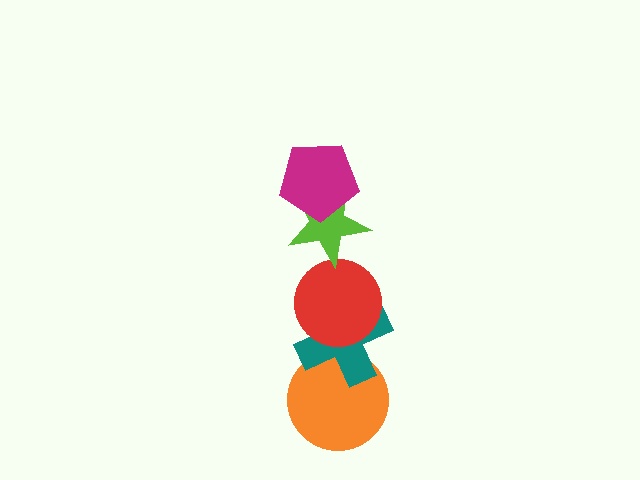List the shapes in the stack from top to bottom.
From top to bottom: the magenta pentagon, the lime star, the red circle, the teal cross, the orange circle.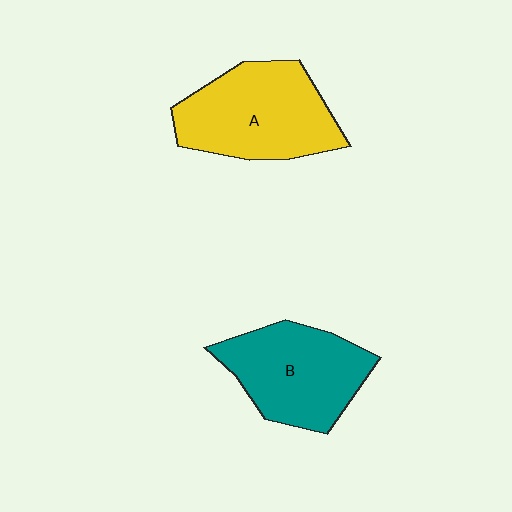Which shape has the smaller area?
Shape B (teal).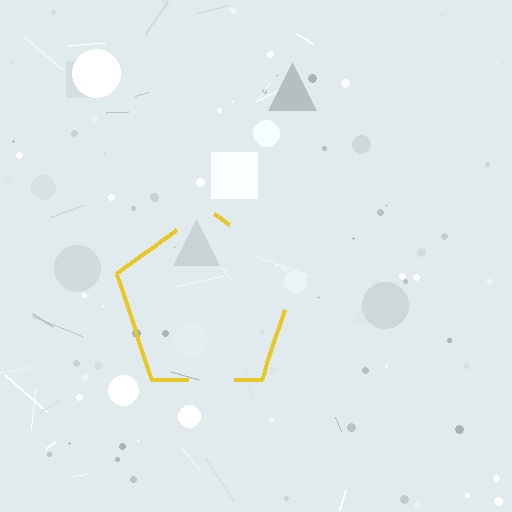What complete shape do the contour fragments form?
The contour fragments form a pentagon.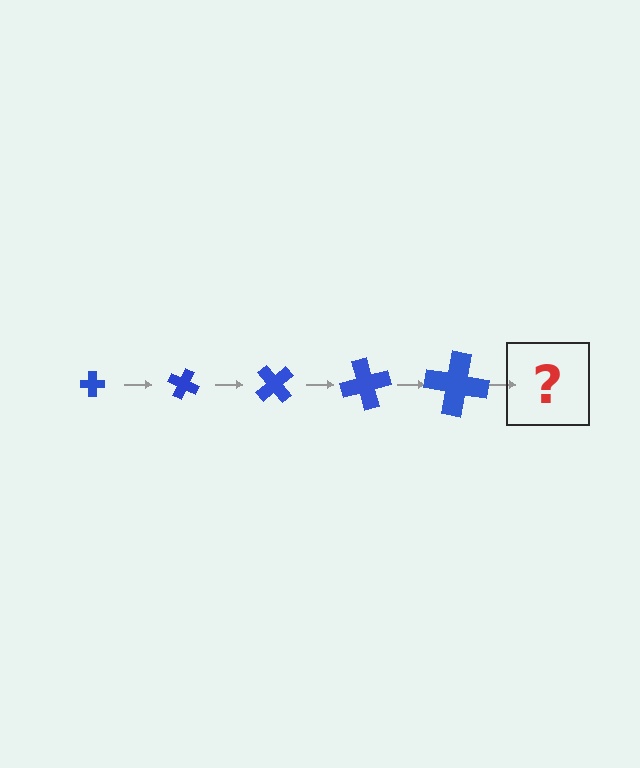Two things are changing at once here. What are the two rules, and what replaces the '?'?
The two rules are that the cross grows larger each step and it rotates 25 degrees each step. The '?' should be a cross, larger than the previous one and rotated 125 degrees from the start.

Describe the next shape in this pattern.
It should be a cross, larger than the previous one and rotated 125 degrees from the start.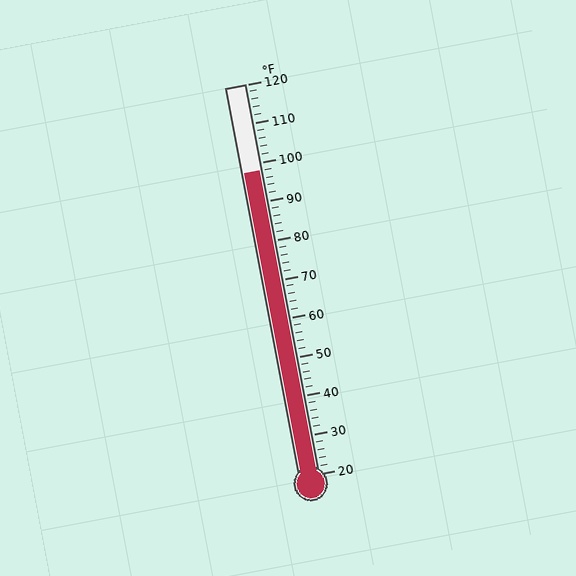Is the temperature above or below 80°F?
The temperature is above 80°F.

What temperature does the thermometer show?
The thermometer shows approximately 98°F.